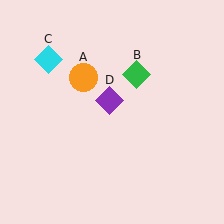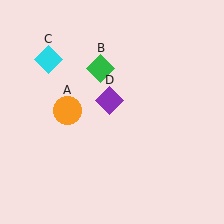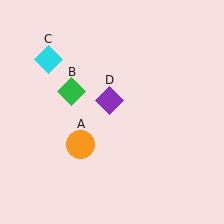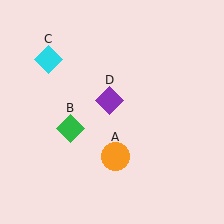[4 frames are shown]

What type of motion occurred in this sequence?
The orange circle (object A), green diamond (object B) rotated counterclockwise around the center of the scene.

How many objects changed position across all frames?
2 objects changed position: orange circle (object A), green diamond (object B).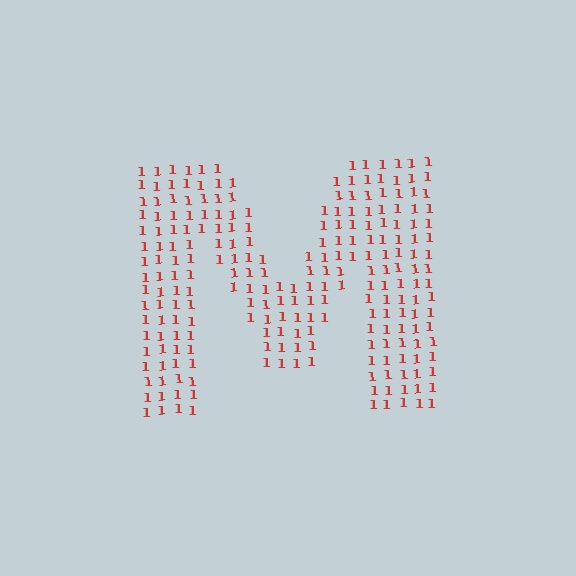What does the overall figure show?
The overall figure shows the letter M.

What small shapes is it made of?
It is made of small digit 1's.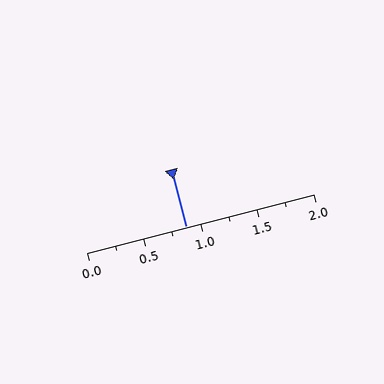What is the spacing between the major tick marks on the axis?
The major ticks are spaced 0.5 apart.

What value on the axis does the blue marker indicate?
The marker indicates approximately 0.88.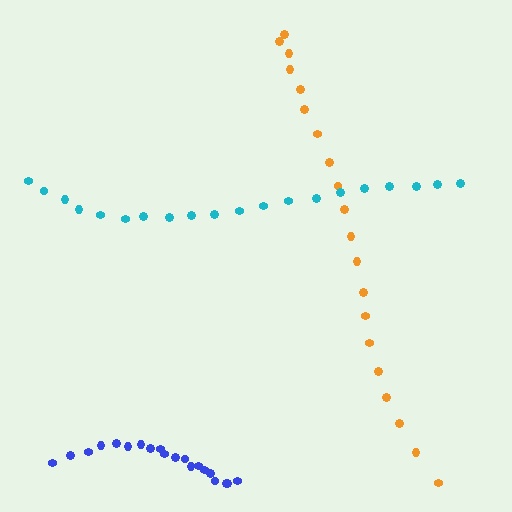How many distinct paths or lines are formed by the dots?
There are 3 distinct paths.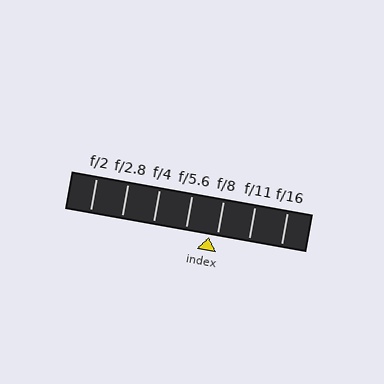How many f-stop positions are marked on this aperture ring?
There are 7 f-stop positions marked.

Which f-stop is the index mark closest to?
The index mark is closest to f/8.